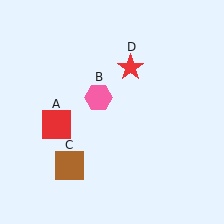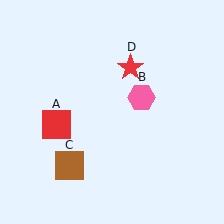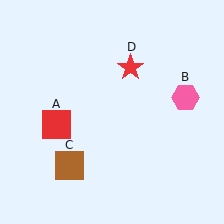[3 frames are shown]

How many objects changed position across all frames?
1 object changed position: pink hexagon (object B).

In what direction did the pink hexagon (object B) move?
The pink hexagon (object B) moved right.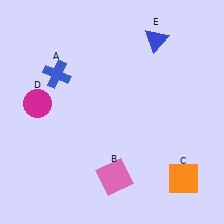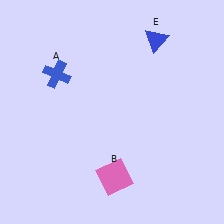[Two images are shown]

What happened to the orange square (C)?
The orange square (C) was removed in Image 2. It was in the bottom-right area of Image 1.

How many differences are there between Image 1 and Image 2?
There are 2 differences between the two images.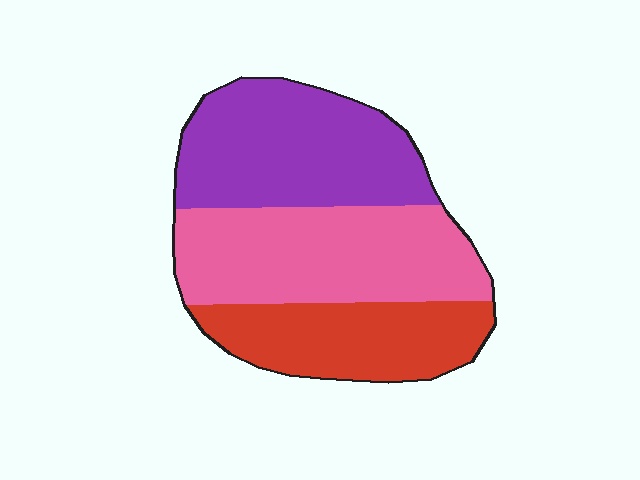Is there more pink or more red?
Pink.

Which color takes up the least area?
Red, at roughly 25%.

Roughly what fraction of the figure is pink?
Pink takes up about three eighths (3/8) of the figure.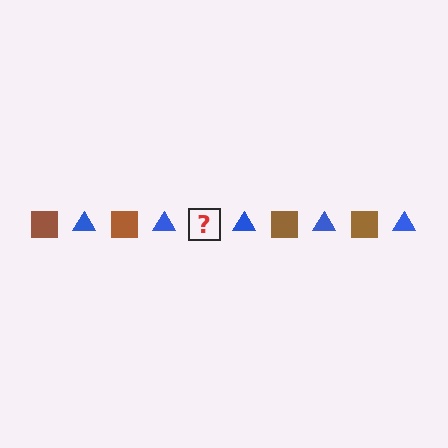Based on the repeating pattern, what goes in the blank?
The blank should be a brown square.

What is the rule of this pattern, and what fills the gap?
The rule is that the pattern alternates between brown square and blue triangle. The gap should be filled with a brown square.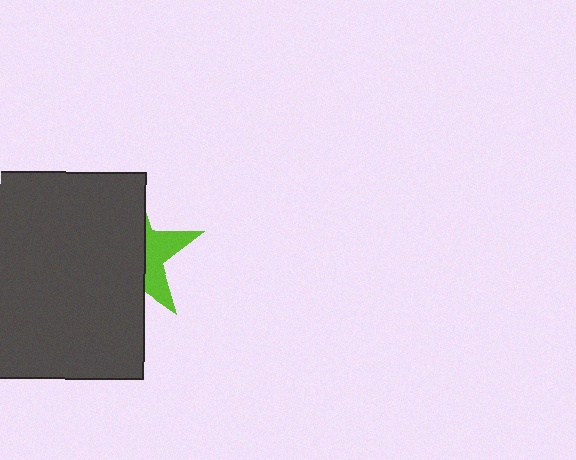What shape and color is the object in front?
The object in front is a dark gray rectangle.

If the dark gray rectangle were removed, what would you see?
You would see the complete lime star.